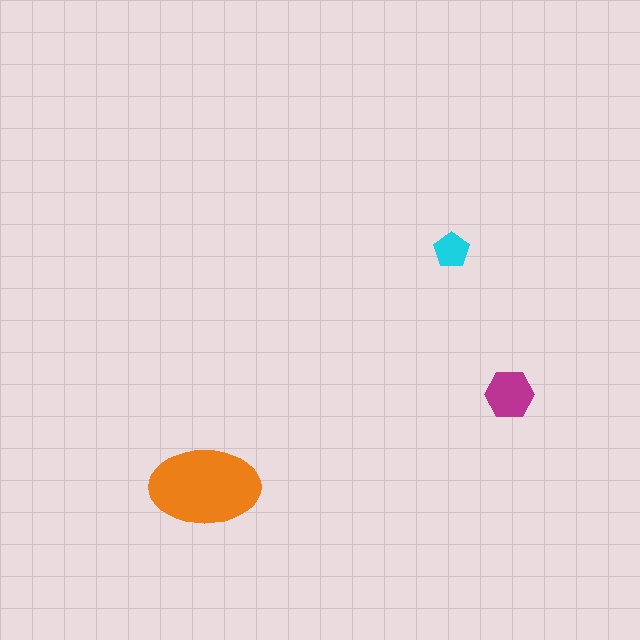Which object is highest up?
The cyan pentagon is topmost.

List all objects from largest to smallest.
The orange ellipse, the magenta hexagon, the cyan pentagon.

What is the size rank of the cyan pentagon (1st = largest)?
3rd.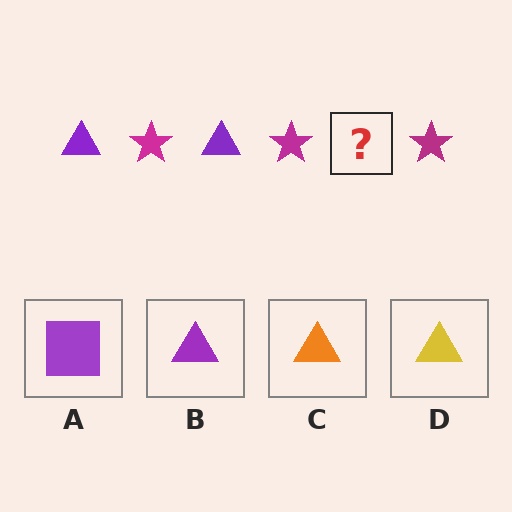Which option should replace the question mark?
Option B.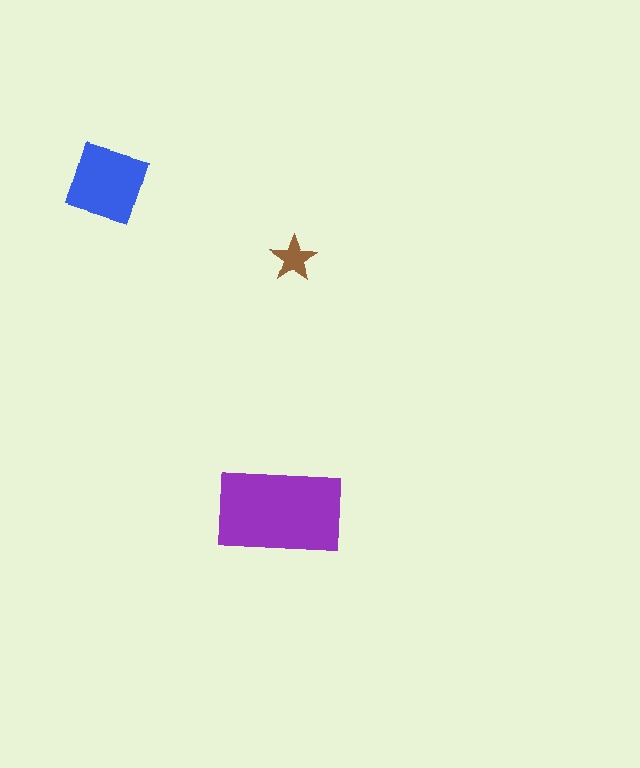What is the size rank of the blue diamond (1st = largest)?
2nd.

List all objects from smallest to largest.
The brown star, the blue diamond, the purple rectangle.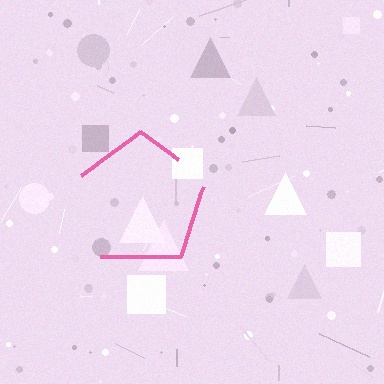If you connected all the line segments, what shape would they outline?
They would outline a pentagon.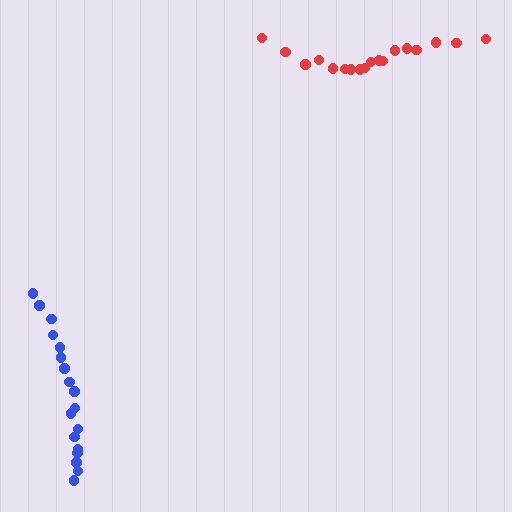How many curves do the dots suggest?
There are 2 distinct paths.